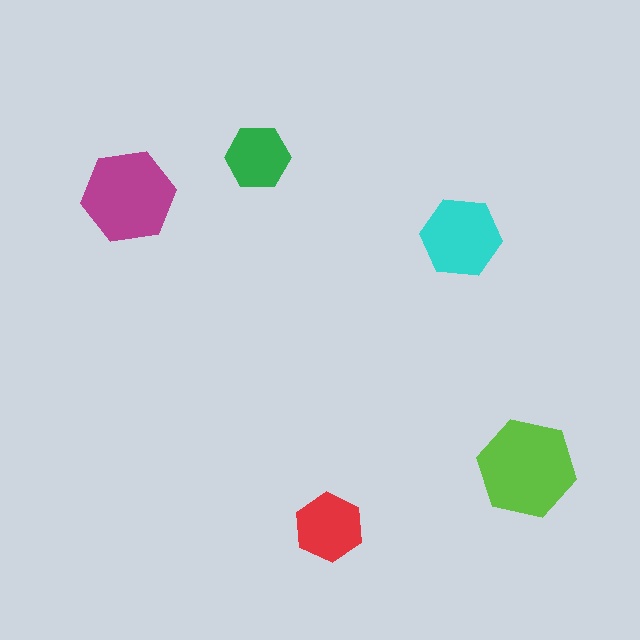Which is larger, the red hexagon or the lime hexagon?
The lime one.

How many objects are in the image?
There are 5 objects in the image.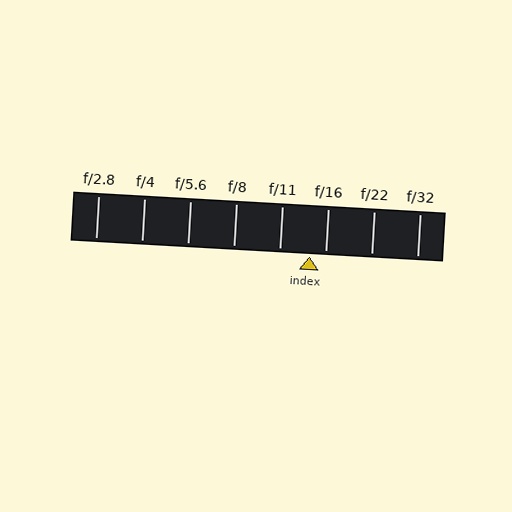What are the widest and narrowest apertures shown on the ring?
The widest aperture shown is f/2.8 and the narrowest is f/32.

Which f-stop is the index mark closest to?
The index mark is closest to f/16.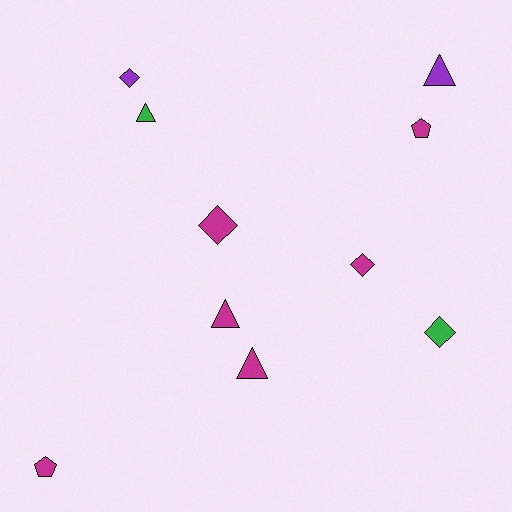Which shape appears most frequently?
Diamond, with 4 objects.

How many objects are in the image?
There are 10 objects.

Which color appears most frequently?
Magenta, with 6 objects.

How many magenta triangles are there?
There are 2 magenta triangles.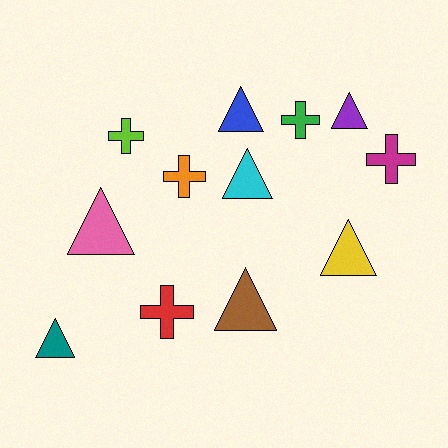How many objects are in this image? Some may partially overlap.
There are 12 objects.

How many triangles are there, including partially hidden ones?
There are 7 triangles.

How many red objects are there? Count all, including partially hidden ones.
There is 1 red object.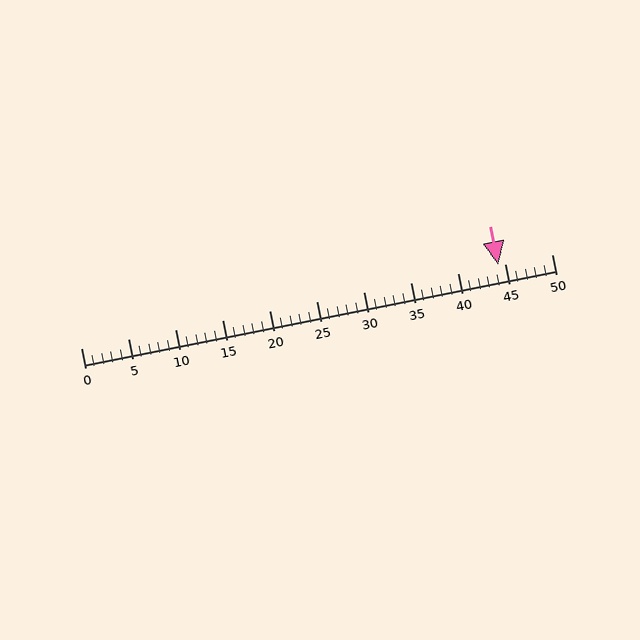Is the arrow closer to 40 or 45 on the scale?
The arrow is closer to 45.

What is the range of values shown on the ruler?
The ruler shows values from 0 to 50.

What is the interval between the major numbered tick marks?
The major tick marks are spaced 5 units apart.